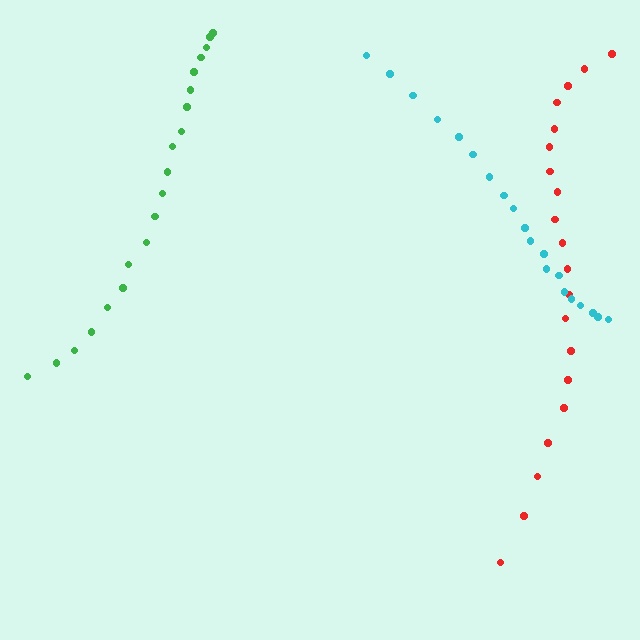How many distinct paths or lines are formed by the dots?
There are 3 distinct paths.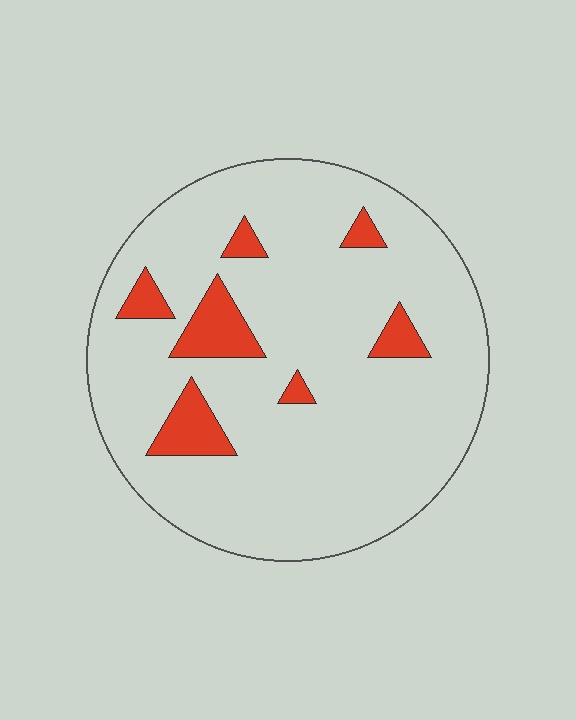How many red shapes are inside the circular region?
7.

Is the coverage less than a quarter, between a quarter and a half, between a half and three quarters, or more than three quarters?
Less than a quarter.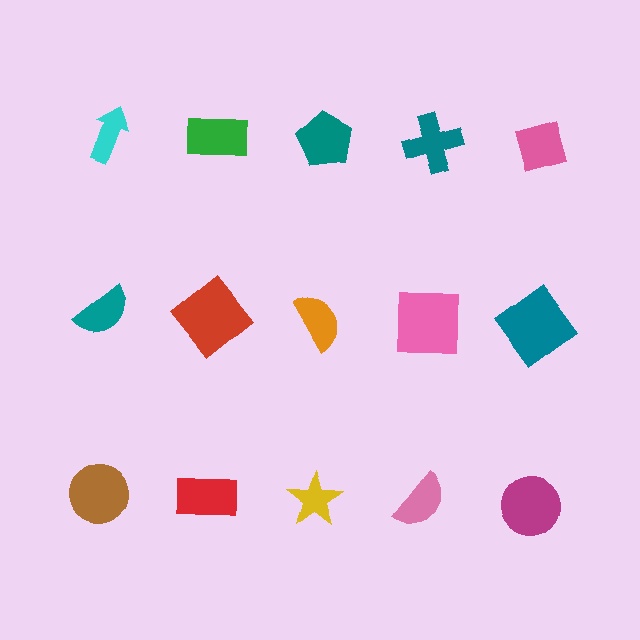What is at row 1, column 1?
A cyan arrow.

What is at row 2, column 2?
A red diamond.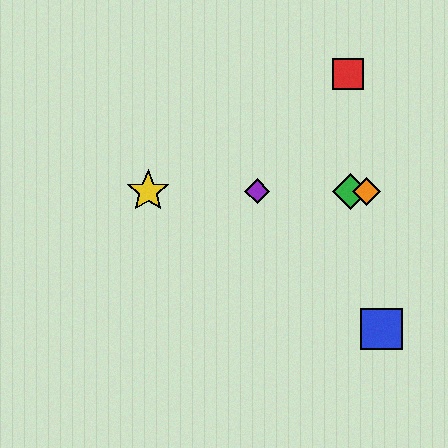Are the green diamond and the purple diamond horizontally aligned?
Yes, both are at y≈191.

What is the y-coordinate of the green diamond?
The green diamond is at y≈191.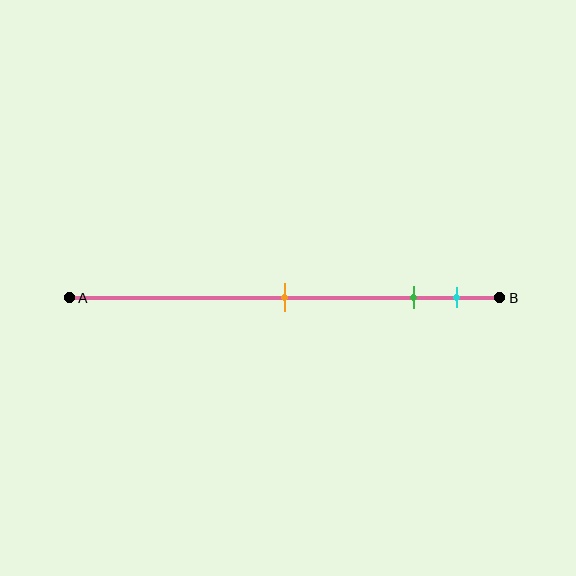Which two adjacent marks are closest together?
The green and cyan marks are the closest adjacent pair.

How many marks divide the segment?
There are 3 marks dividing the segment.